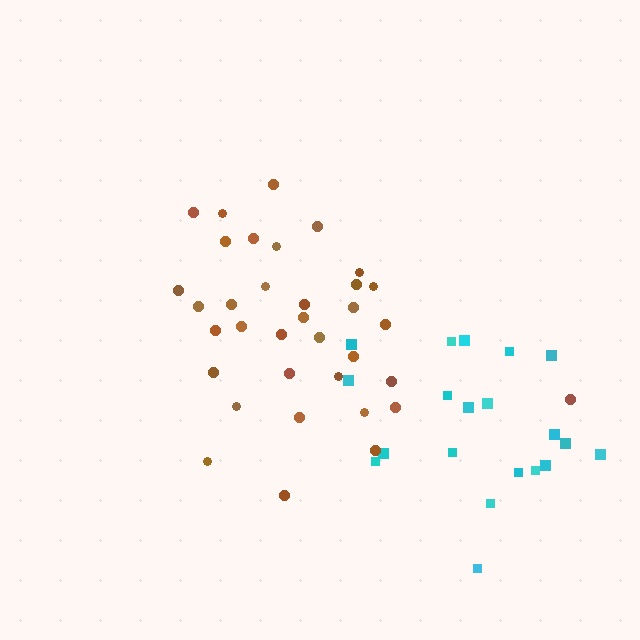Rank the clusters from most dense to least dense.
brown, cyan.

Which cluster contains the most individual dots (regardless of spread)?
Brown (35).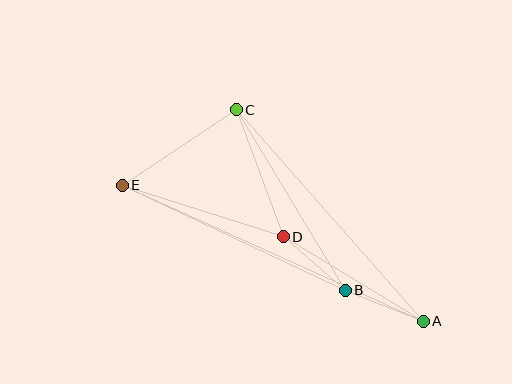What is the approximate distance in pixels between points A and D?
The distance between A and D is approximately 163 pixels.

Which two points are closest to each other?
Points B and D are closest to each other.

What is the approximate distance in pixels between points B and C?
The distance between B and C is approximately 211 pixels.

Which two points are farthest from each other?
Points A and E are farthest from each other.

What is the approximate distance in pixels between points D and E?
The distance between D and E is approximately 169 pixels.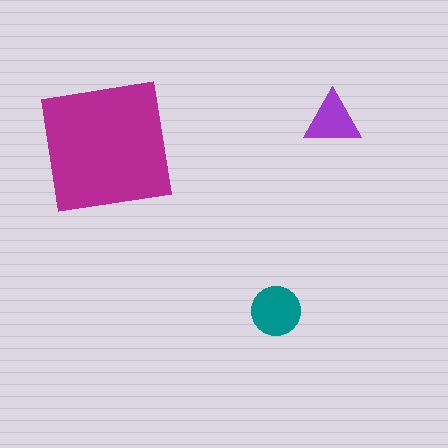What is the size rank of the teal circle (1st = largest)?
2nd.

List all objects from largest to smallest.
The magenta square, the teal circle, the purple triangle.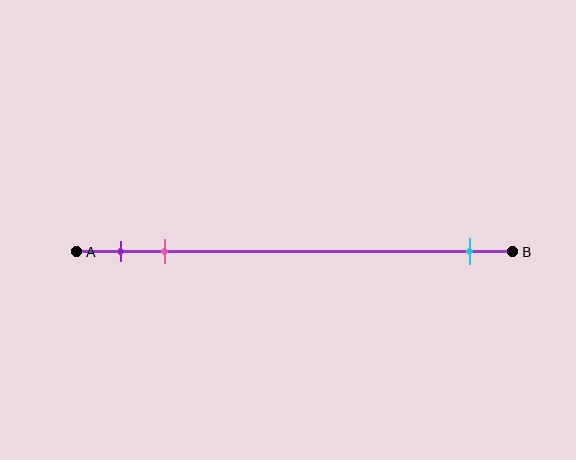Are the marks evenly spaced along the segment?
No, the marks are not evenly spaced.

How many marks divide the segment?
There are 3 marks dividing the segment.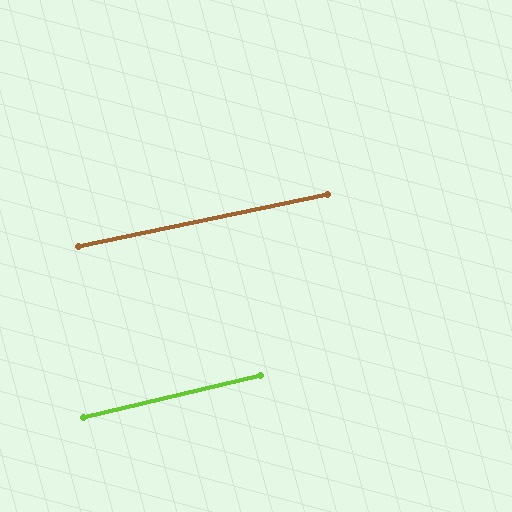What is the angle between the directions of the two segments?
Approximately 2 degrees.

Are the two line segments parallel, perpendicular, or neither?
Parallel — their directions differ by only 1.6°.